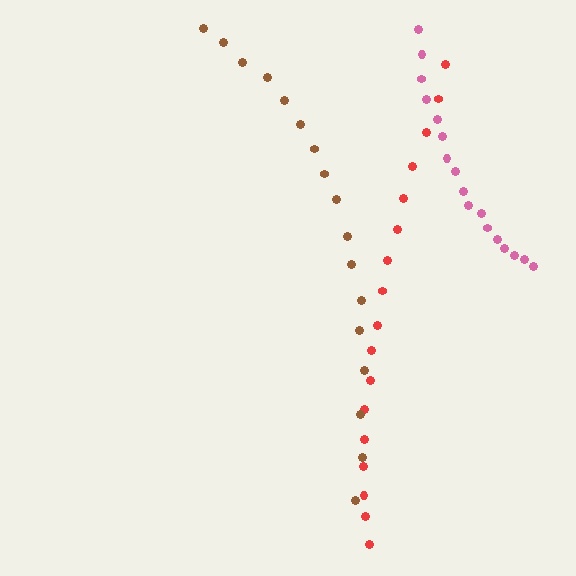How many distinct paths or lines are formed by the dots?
There are 3 distinct paths.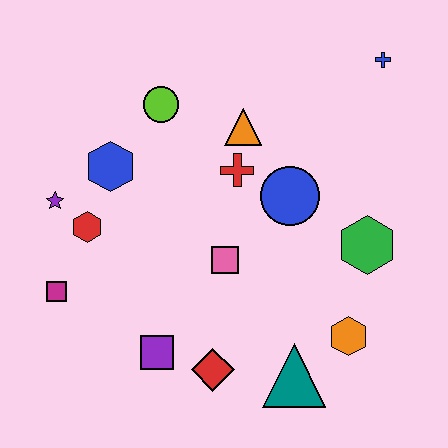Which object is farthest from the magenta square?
The blue cross is farthest from the magenta square.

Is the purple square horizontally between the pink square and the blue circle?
No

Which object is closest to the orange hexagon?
The teal triangle is closest to the orange hexagon.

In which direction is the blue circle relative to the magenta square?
The blue circle is to the right of the magenta square.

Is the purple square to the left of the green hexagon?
Yes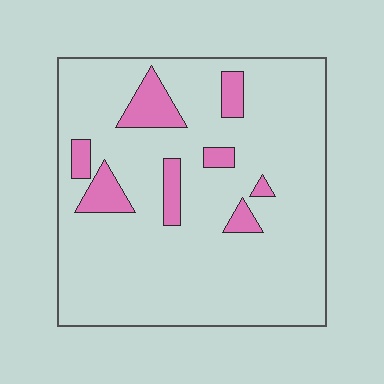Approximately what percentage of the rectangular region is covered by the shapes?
Approximately 10%.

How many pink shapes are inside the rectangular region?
8.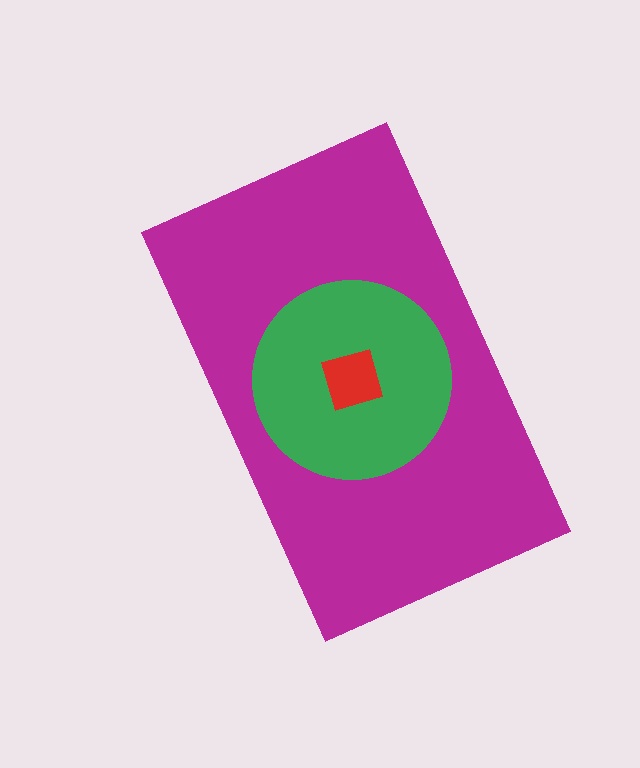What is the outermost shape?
The magenta rectangle.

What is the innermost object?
The red square.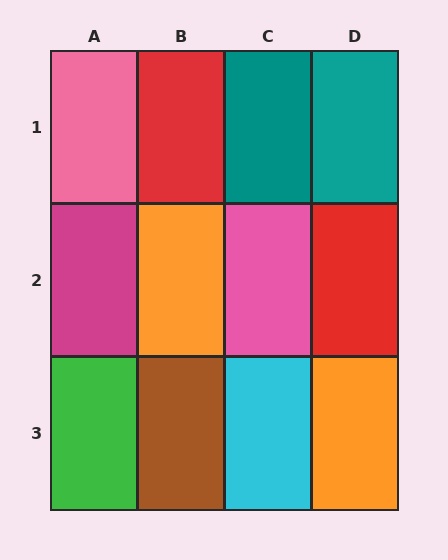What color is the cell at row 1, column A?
Pink.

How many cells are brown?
1 cell is brown.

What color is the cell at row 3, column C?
Cyan.